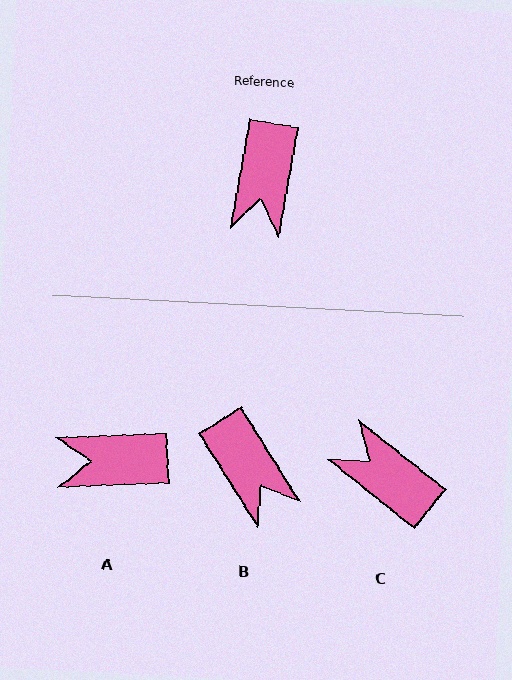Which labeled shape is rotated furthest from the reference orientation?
C, about 118 degrees away.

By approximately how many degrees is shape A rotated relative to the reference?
Approximately 78 degrees clockwise.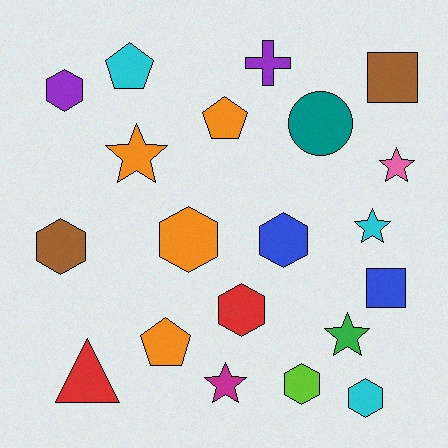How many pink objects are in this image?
There is 1 pink object.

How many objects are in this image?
There are 20 objects.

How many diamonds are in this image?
There are no diamonds.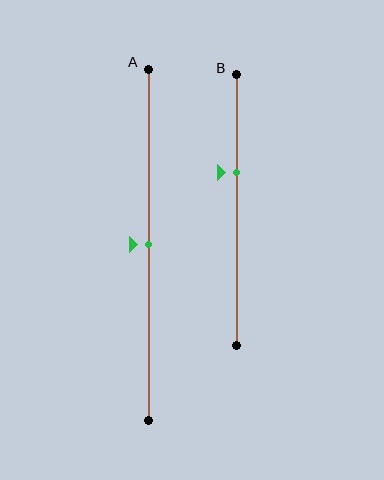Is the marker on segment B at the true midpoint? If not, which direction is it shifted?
No, the marker on segment B is shifted upward by about 14% of the segment length.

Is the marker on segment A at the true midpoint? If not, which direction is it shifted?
Yes, the marker on segment A is at the true midpoint.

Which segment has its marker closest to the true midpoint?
Segment A has its marker closest to the true midpoint.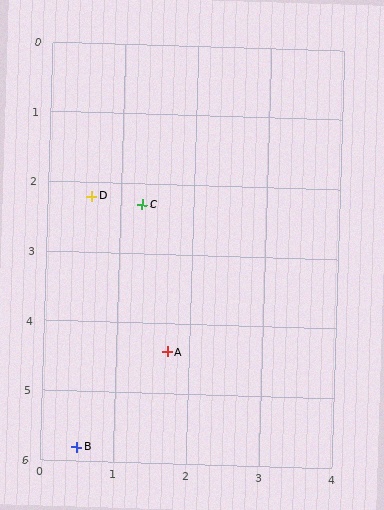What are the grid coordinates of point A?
Point A is at approximately (1.7, 4.4).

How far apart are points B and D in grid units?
Points B and D are about 3.6 grid units apart.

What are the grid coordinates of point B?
Point B is at approximately (0.5, 5.8).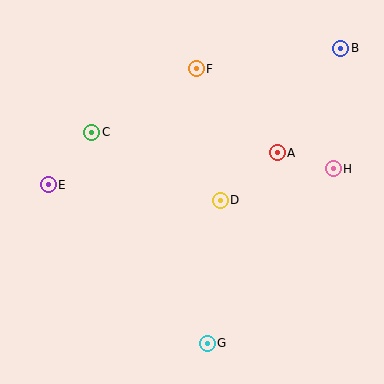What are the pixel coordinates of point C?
Point C is at (92, 132).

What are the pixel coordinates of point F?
Point F is at (196, 69).